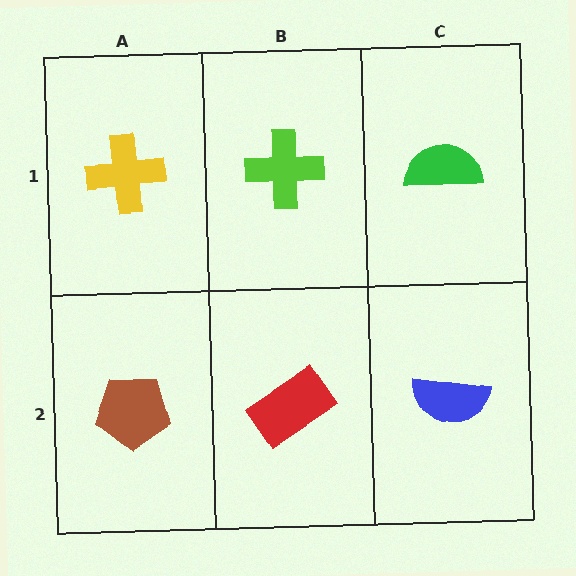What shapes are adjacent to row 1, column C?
A blue semicircle (row 2, column C), a lime cross (row 1, column B).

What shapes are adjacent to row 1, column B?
A red rectangle (row 2, column B), a yellow cross (row 1, column A), a green semicircle (row 1, column C).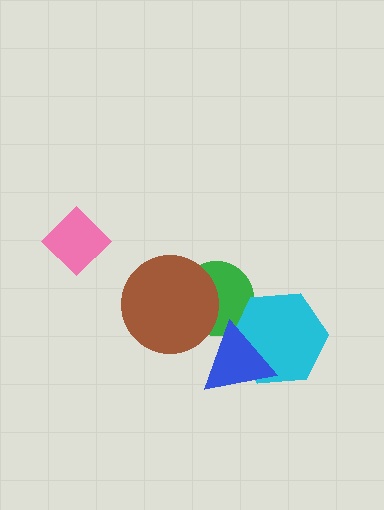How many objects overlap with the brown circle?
1 object overlaps with the brown circle.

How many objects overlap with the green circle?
3 objects overlap with the green circle.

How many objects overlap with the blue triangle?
2 objects overlap with the blue triangle.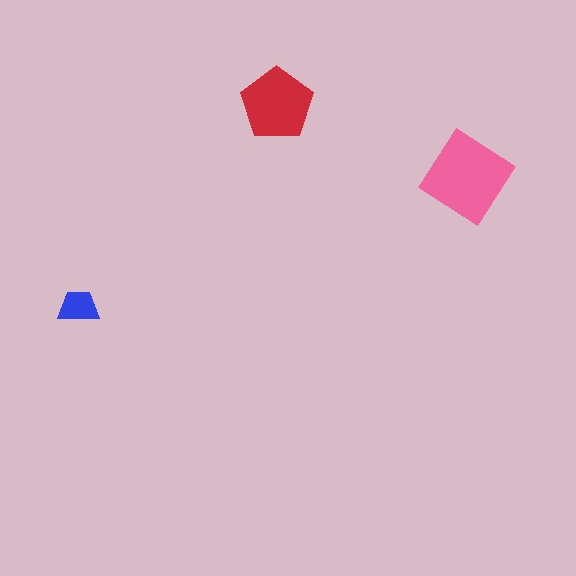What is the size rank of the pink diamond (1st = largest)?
1st.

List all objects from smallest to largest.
The blue trapezoid, the red pentagon, the pink diamond.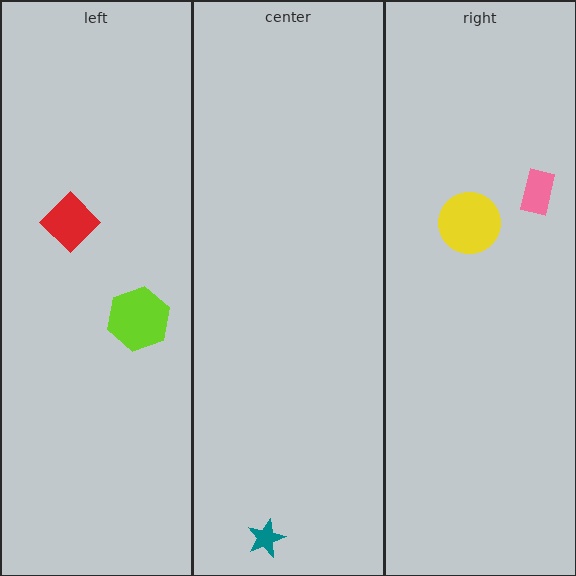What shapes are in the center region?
The teal star.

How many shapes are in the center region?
1.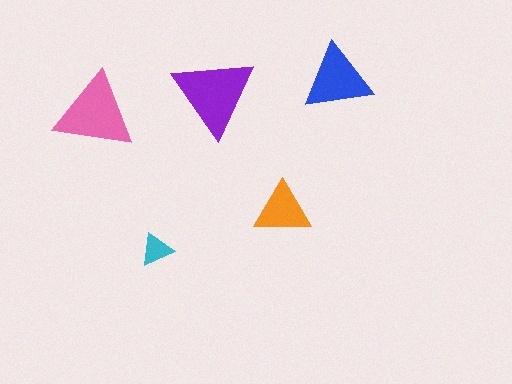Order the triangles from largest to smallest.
the purple one, the pink one, the blue one, the orange one, the cyan one.